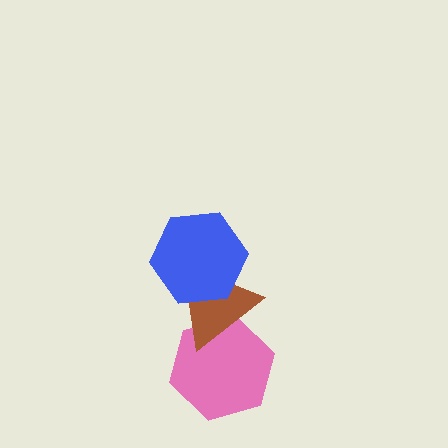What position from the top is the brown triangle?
The brown triangle is 2nd from the top.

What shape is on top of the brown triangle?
The blue hexagon is on top of the brown triangle.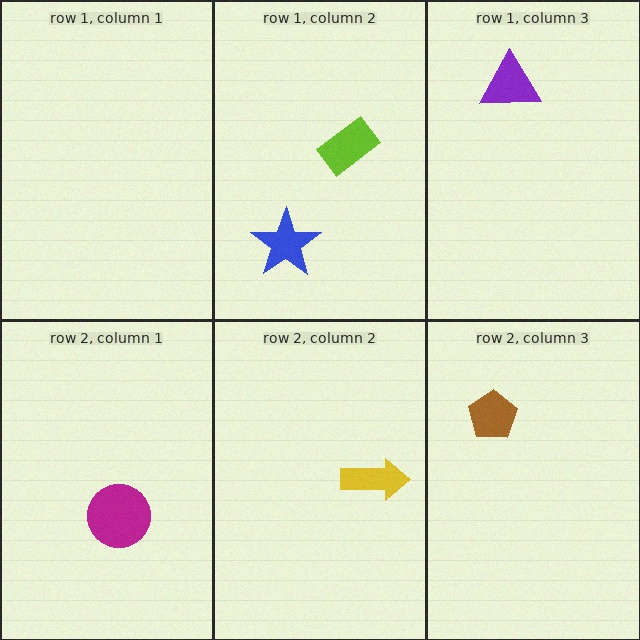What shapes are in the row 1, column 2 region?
The blue star, the lime rectangle.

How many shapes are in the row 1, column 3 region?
1.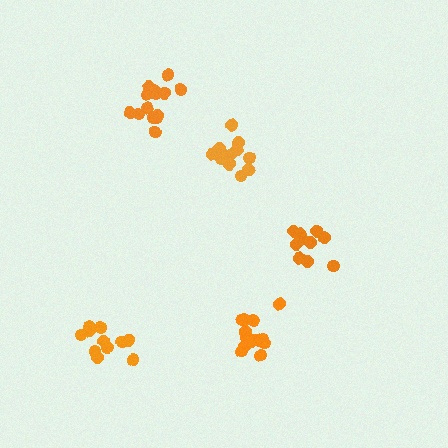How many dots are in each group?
Group 1: 12 dots, Group 2: 11 dots, Group 3: 14 dots, Group 4: 15 dots, Group 5: 10 dots (62 total).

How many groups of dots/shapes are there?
There are 5 groups.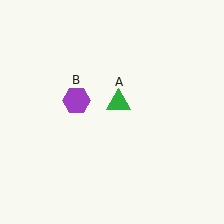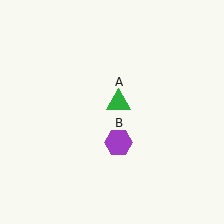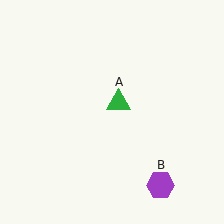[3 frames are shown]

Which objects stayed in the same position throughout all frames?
Green triangle (object A) remained stationary.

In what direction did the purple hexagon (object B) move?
The purple hexagon (object B) moved down and to the right.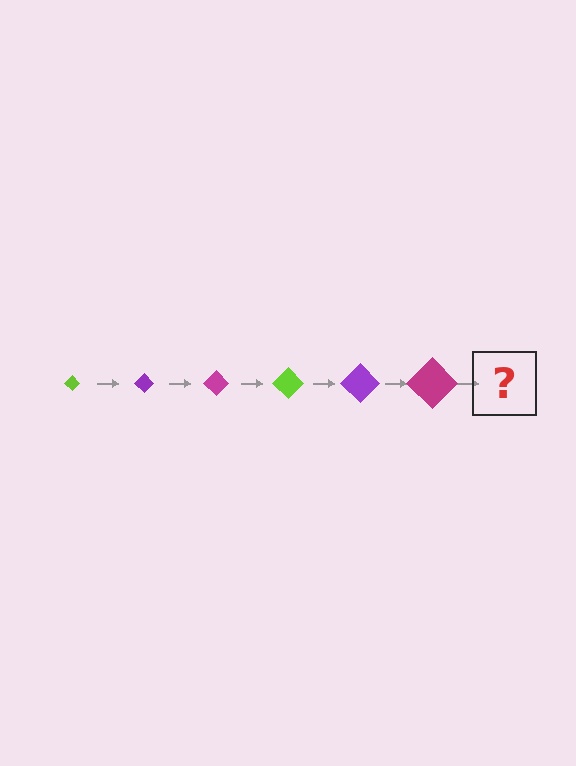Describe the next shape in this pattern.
It should be a lime diamond, larger than the previous one.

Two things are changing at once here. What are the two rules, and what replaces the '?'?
The two rules are that the diamond grows larger each step and the color cycles through lime, purple, and magenta. The '?' should be a lime diamond, larger than the previous one.